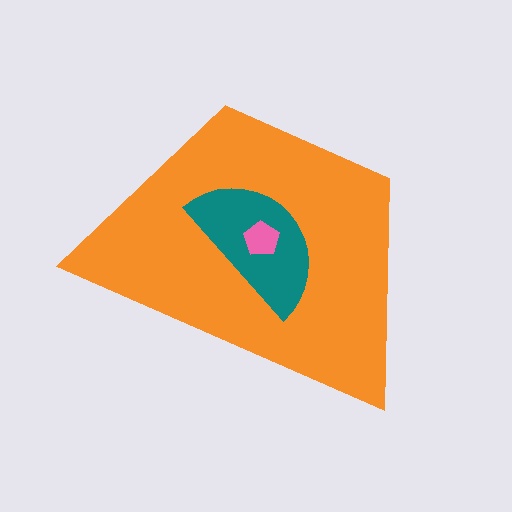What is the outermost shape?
The orange trapezoid.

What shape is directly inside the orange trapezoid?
The teal semicircle.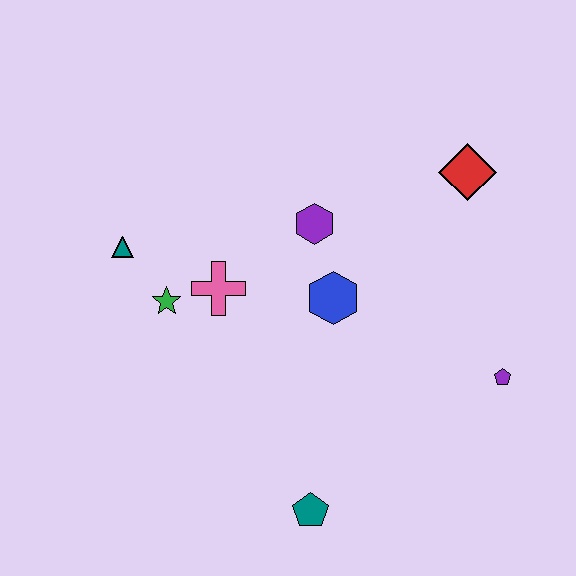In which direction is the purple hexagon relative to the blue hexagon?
The purple hexagon is above the blue hexagon.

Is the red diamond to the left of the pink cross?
No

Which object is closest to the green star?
The pink cross is closest to the green star.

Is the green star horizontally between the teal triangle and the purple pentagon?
Yes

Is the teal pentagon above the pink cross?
No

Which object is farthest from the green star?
The purple pentagon is farthest from the green star.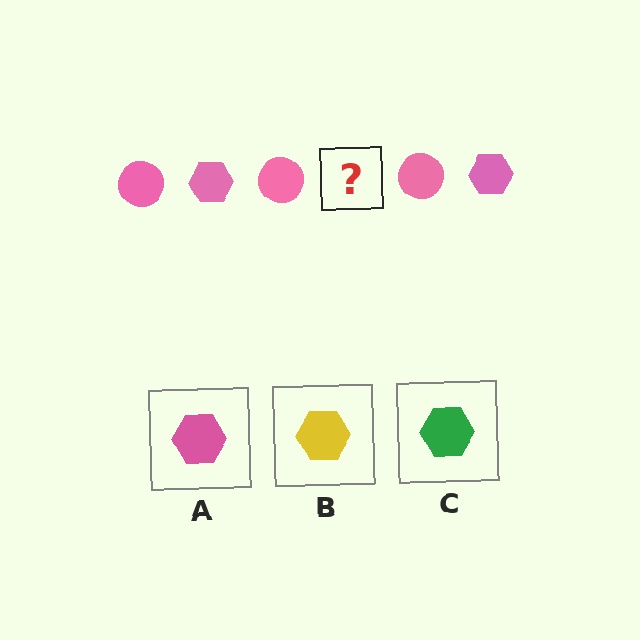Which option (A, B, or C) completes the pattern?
A.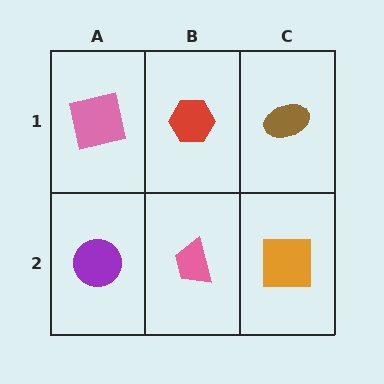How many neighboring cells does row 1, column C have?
2.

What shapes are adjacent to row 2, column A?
A pink square (row 1, column A), a pink trapezoid (row 2, column B).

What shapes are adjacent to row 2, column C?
A brown ellipse (row 1, column C), a pink trapezoid (row 2, column B).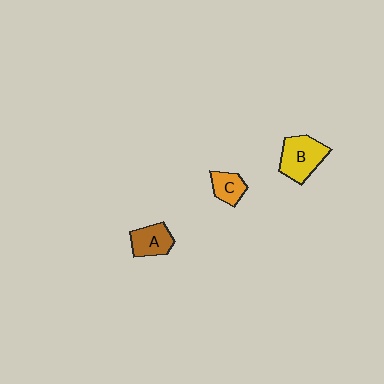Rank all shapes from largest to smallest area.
From largest to smallest: B (yellow), A (brown), C (orange).